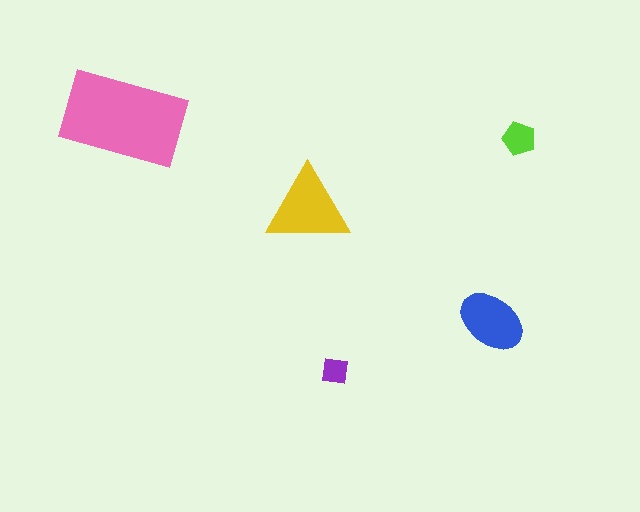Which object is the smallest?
The purple square.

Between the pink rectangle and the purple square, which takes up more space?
The pink rectangle.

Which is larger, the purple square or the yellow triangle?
The yellow triangle.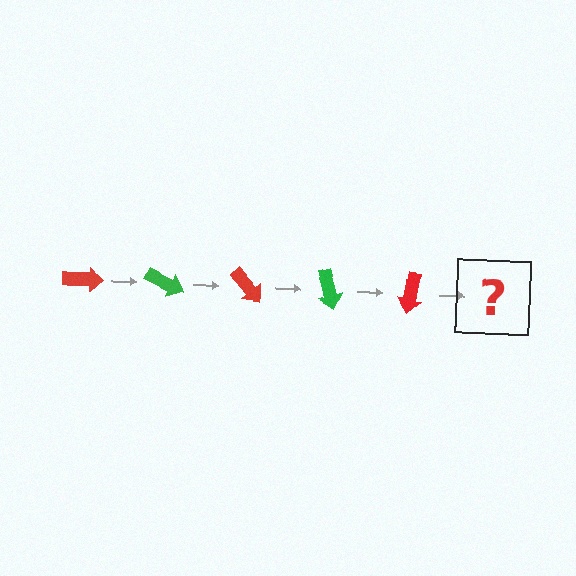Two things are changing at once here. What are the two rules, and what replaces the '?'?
The two rules are that it rotates 25 degrees each step and the color cycles through red and green. The '?' should be a green arrow, rotated 125 degrees from the start.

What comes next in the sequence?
The next element should be a green arrow, rotated 125 degrees from the start.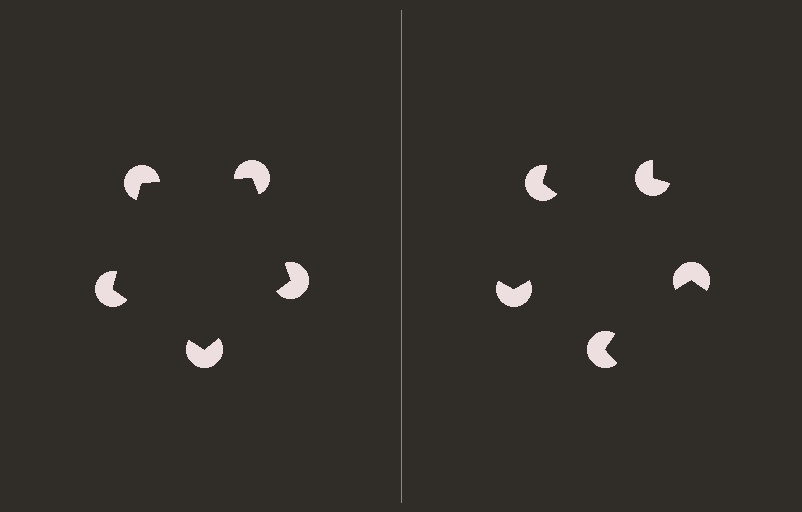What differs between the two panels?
The pac-man discs are positioned identically on both sides; only the wedge orientations differ. On the left they align to a pentagon; on the right they are misaligned.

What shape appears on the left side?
An illusory pentagon.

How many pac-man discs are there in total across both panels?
10 — 5 on each side.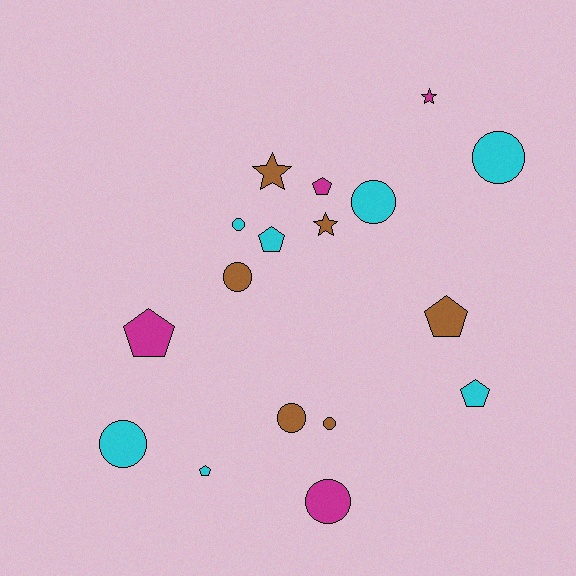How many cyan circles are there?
There are 4 cyan circles.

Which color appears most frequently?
Cyan, with 7 objects.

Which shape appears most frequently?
Circle, with 8 objects.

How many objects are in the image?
There are 17 objects.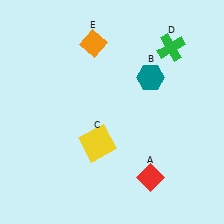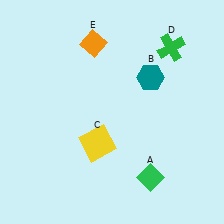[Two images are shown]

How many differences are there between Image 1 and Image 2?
There is 1 difference between the two images.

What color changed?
The diamond (A) changed from red in Image 1 to green in Image 2.